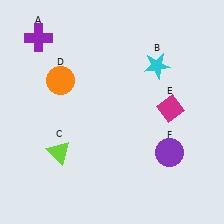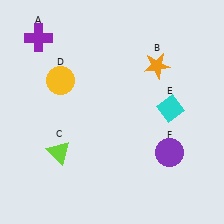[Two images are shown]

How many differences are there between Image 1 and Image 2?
There are 3 differences between the two images.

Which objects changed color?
B changed from cyan to orange. D changed from orange to yellow. E changed from magenta to cyan.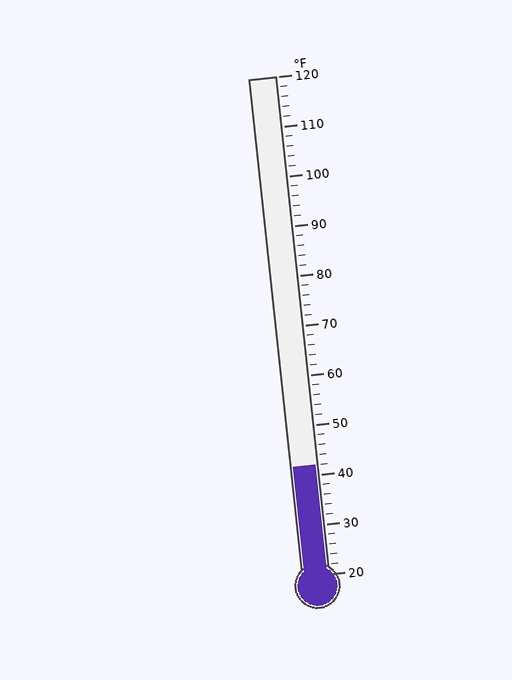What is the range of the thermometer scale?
The thermometer scale ranges from 20°F to 120°F.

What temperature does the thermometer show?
The thermometer shows approximately 42°F.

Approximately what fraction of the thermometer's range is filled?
The thermometer is filled to approximately 20% of its range.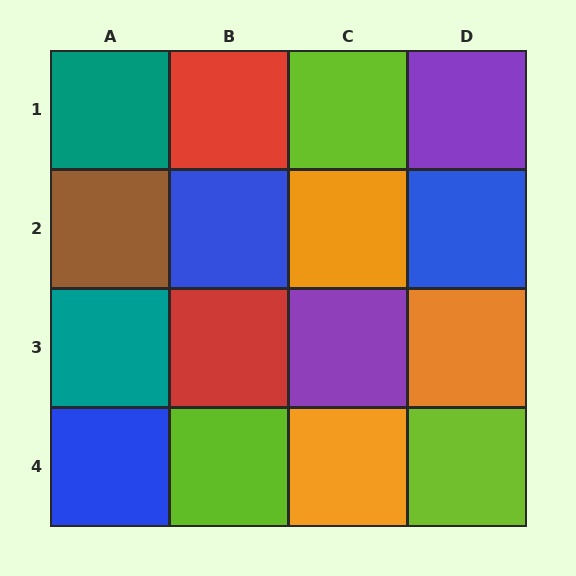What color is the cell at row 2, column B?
Blue.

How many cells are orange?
3 cells are orange.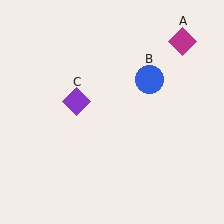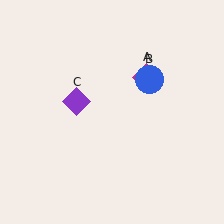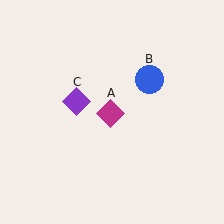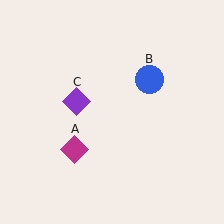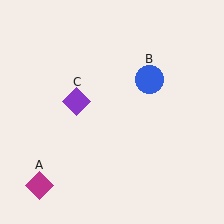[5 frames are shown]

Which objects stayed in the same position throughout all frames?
Blue circle (object B) and purple diamond (object C) remained stationary.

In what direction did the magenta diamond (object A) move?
The magenta diamond (object A) moved down and to the left.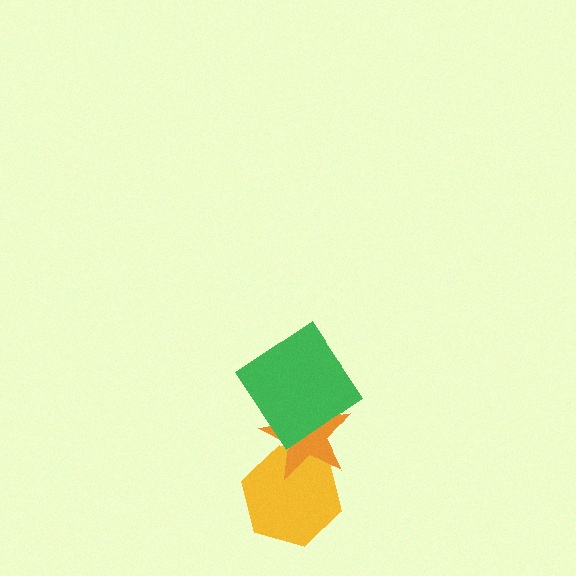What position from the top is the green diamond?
The green diamond is 1st from the top.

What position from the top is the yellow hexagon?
The yellow hexagon is 3rd from the top.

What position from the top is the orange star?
The orange star is 2nd from the top.